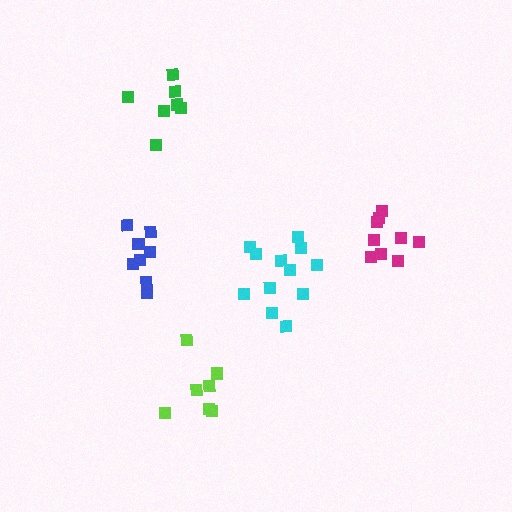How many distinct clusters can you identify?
There are 5 distinct clusters.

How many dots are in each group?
Group 1: 7 dots, Group 2: 9 dots, Group 3: 7 dots, Group 4: 12 dots, Group 5: 9 dots (44 total).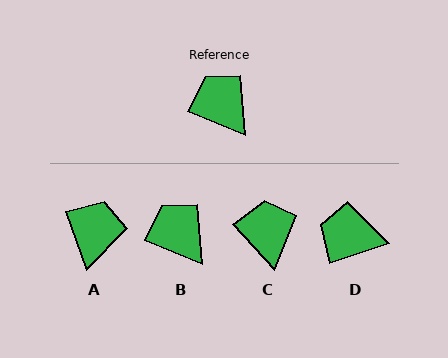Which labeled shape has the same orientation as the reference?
B.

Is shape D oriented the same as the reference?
No, it is off by about 40 degrees.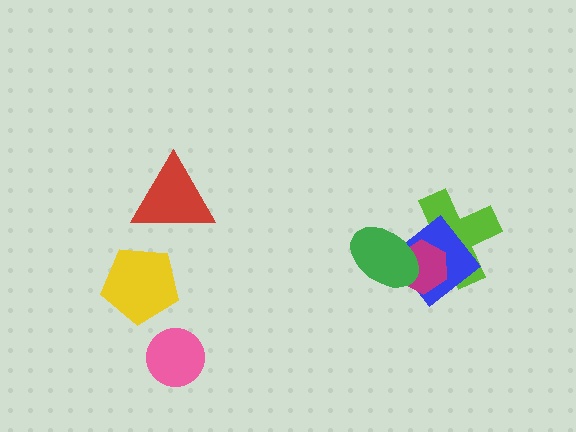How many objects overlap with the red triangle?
0 objects overlap with the red triangle.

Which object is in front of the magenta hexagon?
The green ellipse is in front of the magenta hexagon.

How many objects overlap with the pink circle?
0 objects overlap with the pink circle.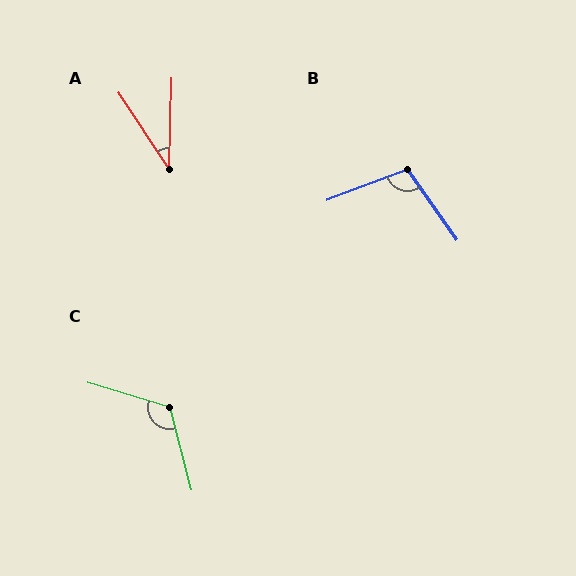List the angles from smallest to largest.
A (35°), B (105°), C (122°).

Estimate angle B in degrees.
Approximately 105 degrees.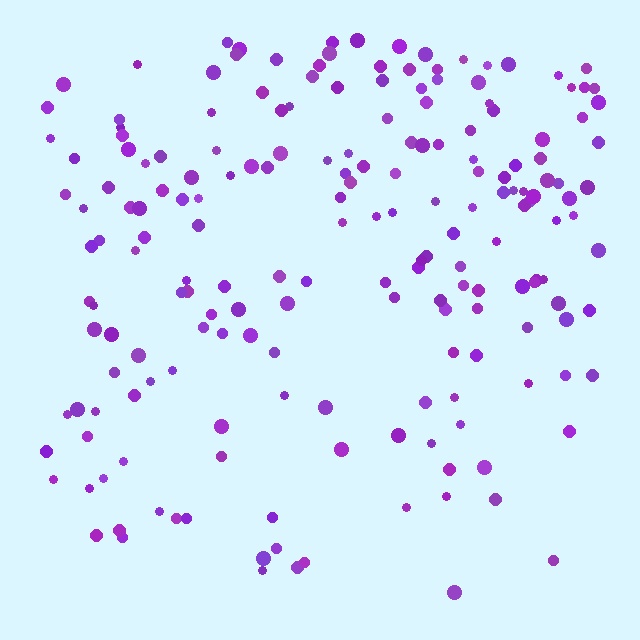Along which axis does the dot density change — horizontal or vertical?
Vertical.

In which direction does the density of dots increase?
From bottom to top, with the top side densest.